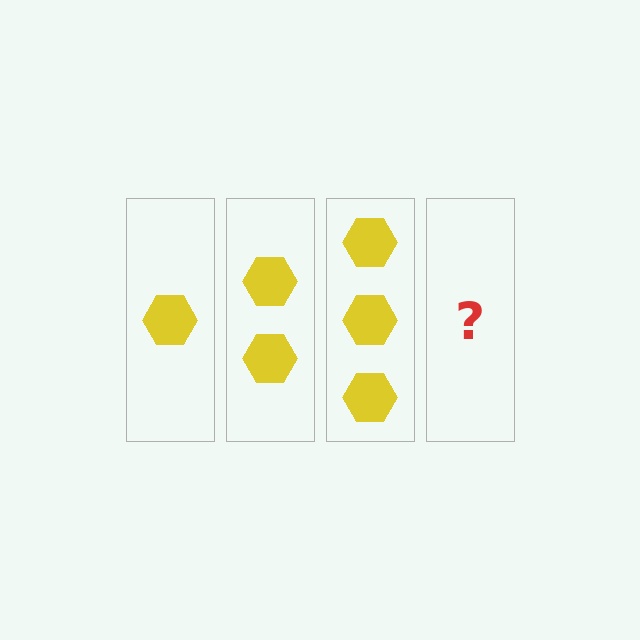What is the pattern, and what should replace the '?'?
The pattern is that each step adds one more hexagon. The '?' should be 4 hexagons.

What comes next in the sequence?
The next element should be 4 hexagons.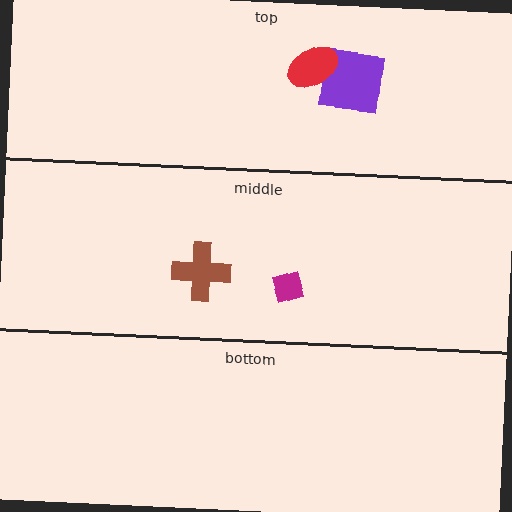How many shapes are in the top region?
2.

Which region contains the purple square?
The top region.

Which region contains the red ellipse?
The top region.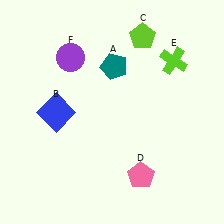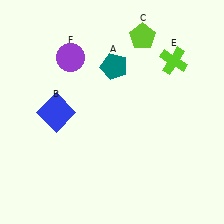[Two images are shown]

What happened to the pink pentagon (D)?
The pink pentagon (D) was removed in Image 2. It was in the bottom-right area of Image 1.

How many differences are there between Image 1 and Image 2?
There is 1 difference between the two images.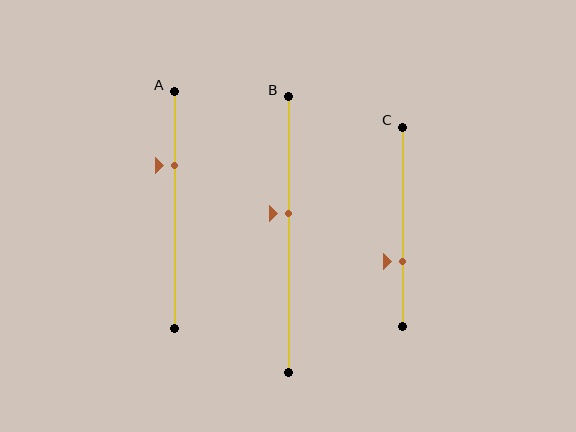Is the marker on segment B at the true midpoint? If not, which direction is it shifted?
No, the marker on segment B is shifted upward by about 7% of the segment length.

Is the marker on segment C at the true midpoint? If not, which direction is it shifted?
No, the marker on segment C is shifted downward by about 17% of the segment length.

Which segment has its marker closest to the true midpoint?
Segment B has its marker closest to the true midpoint.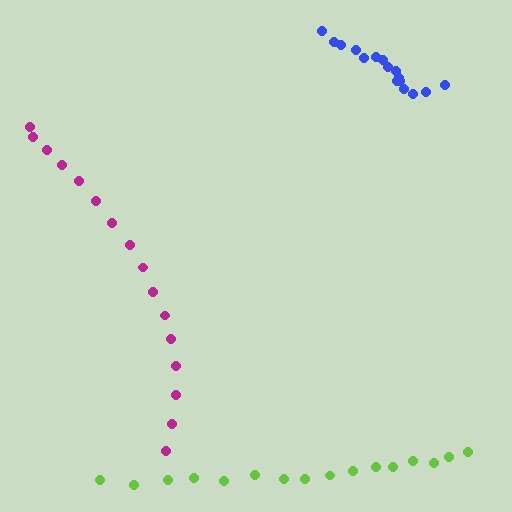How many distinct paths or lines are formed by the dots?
There are 3 distinct paths.